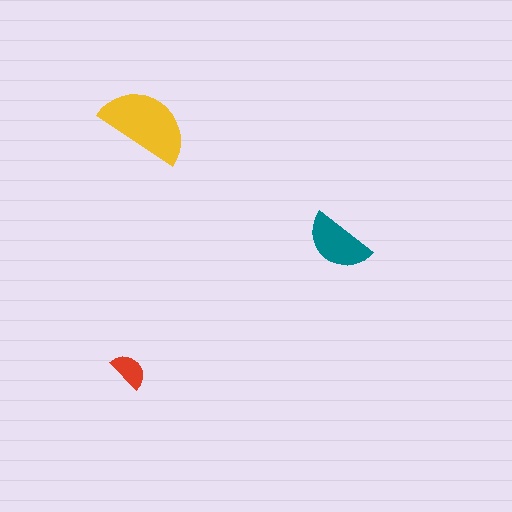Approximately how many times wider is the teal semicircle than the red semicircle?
About 1.5 times wider.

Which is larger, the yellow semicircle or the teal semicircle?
The yellow one.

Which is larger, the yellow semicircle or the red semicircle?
The yellow one.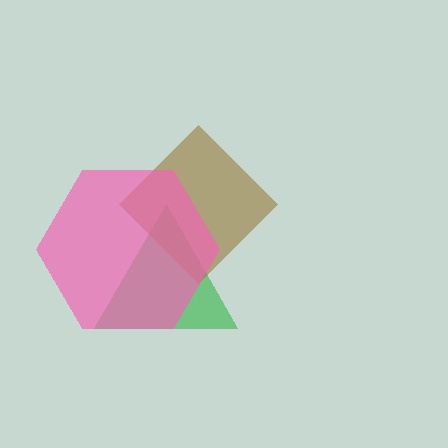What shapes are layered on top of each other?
The layered shapes are: a green triangle, a brown diamond, a pink hexagon.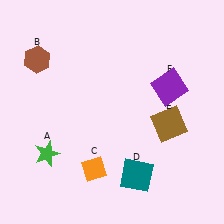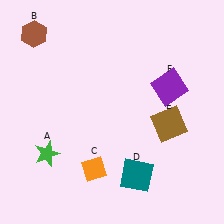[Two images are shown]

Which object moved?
The brown hexagon (B) moved up.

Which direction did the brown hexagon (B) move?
The brown hexagon (B) moved up.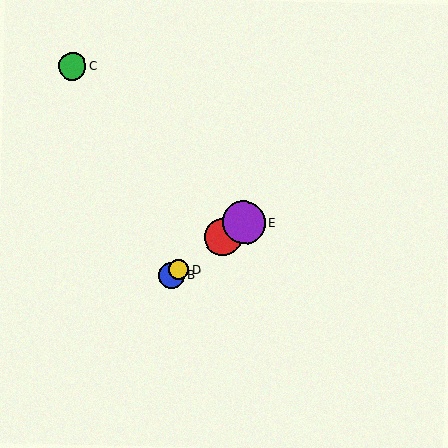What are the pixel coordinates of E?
Object E is at (244, 222).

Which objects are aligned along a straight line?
Objects A, B, D, E are aligned along a straight line.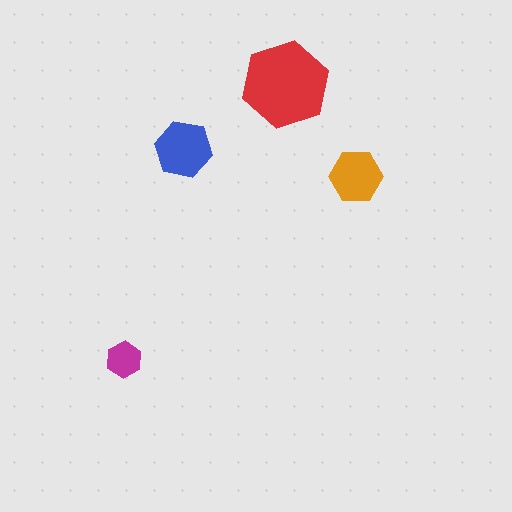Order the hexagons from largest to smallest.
the red one, the blue one, the orange one, the magenta one.